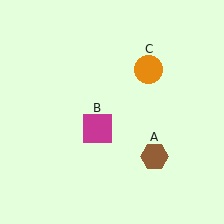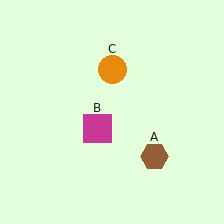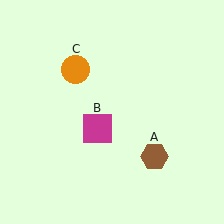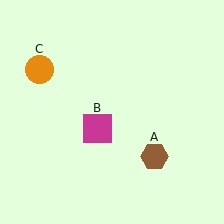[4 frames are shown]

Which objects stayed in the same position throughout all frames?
Brown hexagon (object A) and magenta square (object B) remained stationary.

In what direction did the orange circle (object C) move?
The orange circle (object C) moved left.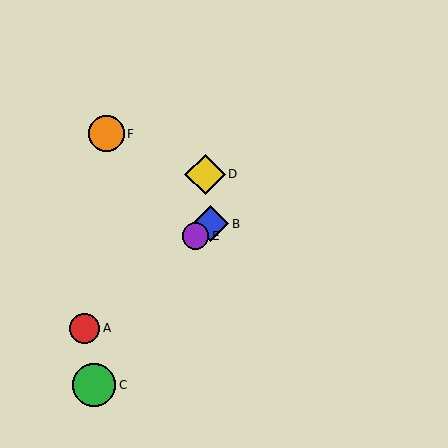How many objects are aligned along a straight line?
3 objects (A, B, E) are aligned along a straight line.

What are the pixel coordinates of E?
Object E is at (196, 236).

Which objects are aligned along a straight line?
Objects A, B, E are aligned along a straight line.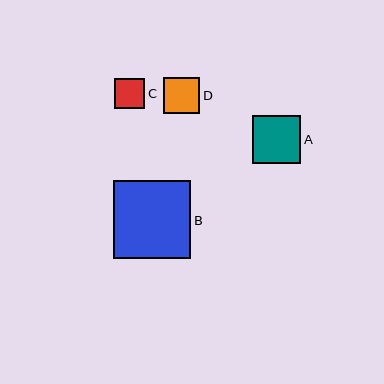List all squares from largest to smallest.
From largest to smallest: B, A, D, C.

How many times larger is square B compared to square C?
Square B is approximately 2.5 times the size of square C.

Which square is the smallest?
Square C is the smallest with a size of approximately 30 pixels.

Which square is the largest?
Square B is the largest with a size of approximately 77 pixels.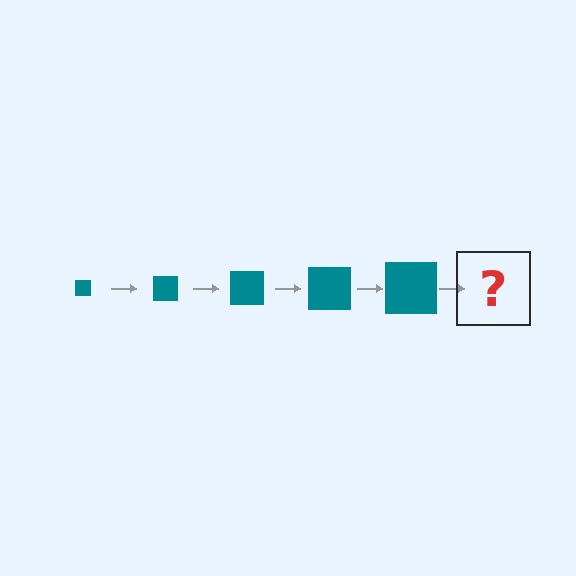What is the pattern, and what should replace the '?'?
The pattern is that the square gets progressively larger each step. The '?' should be a teal square, larger than the previous one.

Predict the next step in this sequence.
The next step is a teal square, larger than the previous one.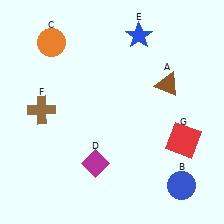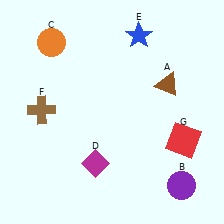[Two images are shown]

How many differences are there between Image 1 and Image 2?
There is 1 difference between the two images.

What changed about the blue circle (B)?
In Image 1, B is blue. In Image 2, it changed to purple.